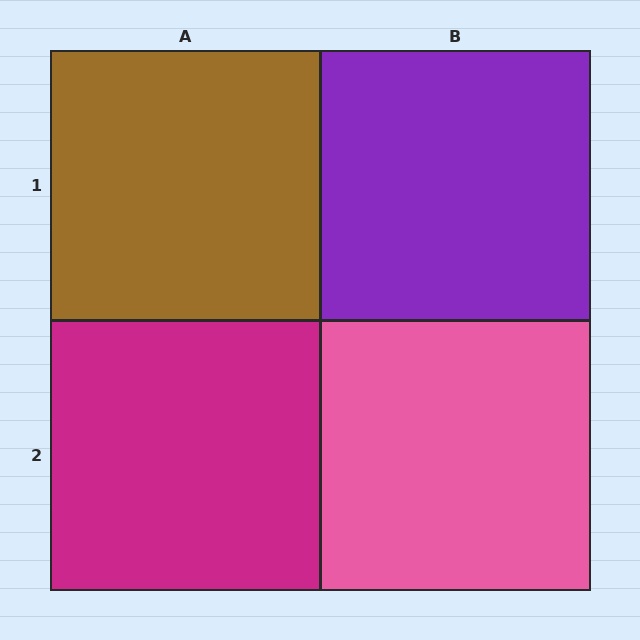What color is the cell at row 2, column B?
Pink.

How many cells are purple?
1 cell is purple.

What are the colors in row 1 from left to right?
Brown, purple.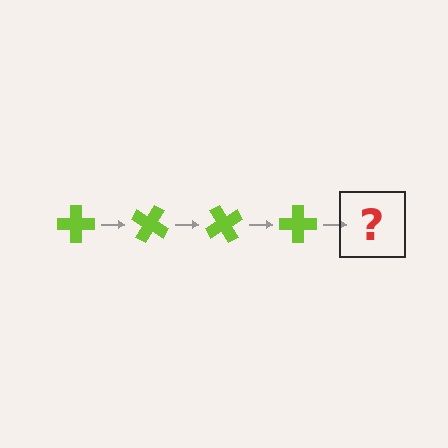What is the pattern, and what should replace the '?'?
The pattern is that the cross rotates 30 degrees each step. The '?' should be a lime cross rotated 120 degrees.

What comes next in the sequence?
The next element should be a lime cross rotated 120 degrees.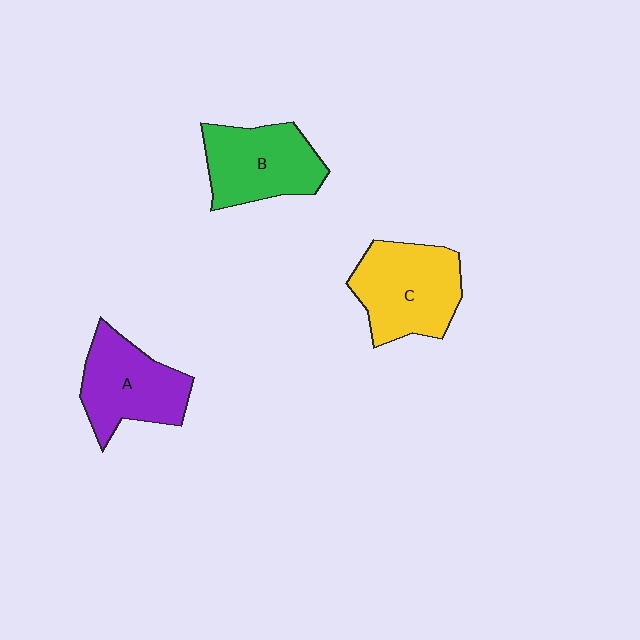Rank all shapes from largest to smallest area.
From largest to smallest: C (yellow), B (green), A (purple).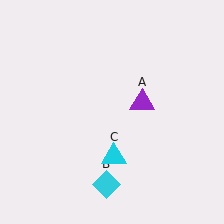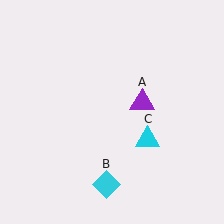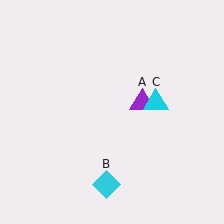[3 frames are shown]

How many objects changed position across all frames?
1 object changed position: cyan triangle (object C).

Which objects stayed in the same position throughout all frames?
Purple triangle (object A) and cyan diamond (object B) remained stationary.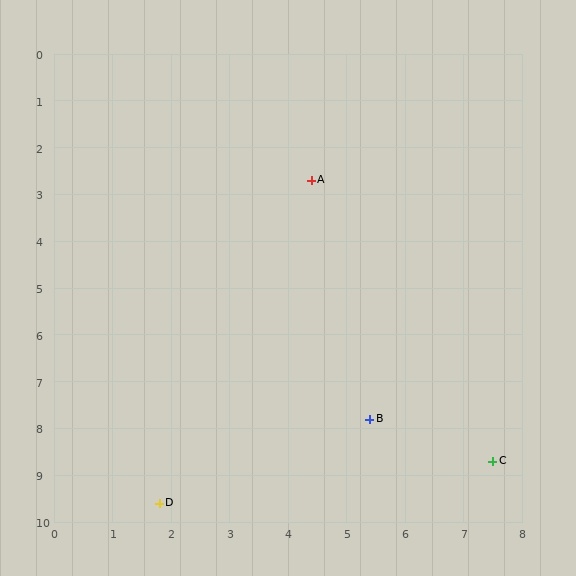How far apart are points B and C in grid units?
Points B and C are about 2.3 grid units apart.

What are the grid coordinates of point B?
Point B is at approximately (5.4, 7.8).